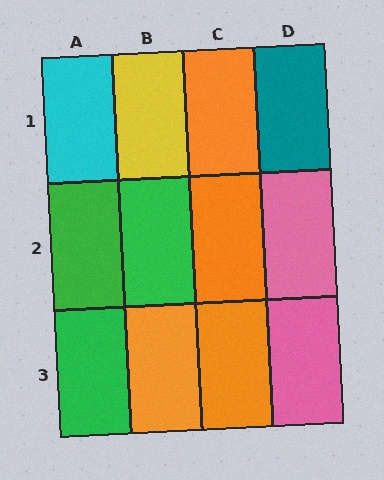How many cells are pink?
2 cells are pink.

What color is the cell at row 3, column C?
Orange.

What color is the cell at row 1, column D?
Teal.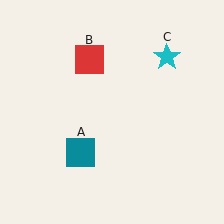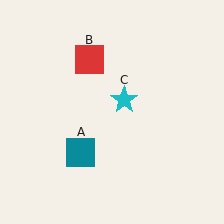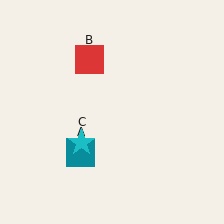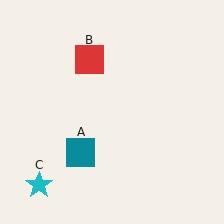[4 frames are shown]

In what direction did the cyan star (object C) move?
The cyan star (object C) moved down and to the left.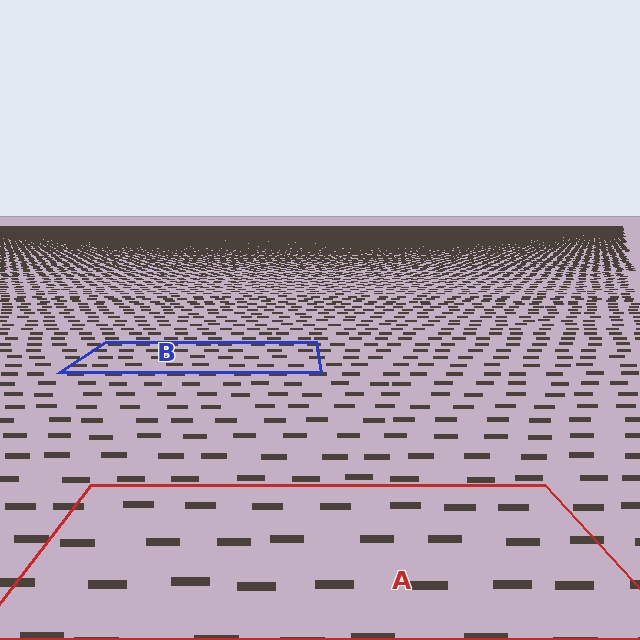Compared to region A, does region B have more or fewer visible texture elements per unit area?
Region B has more texture elements per unit area — they are packed more densely because it is farther away.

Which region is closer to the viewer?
Region A is closer. The texture elements there are larger and more spread out.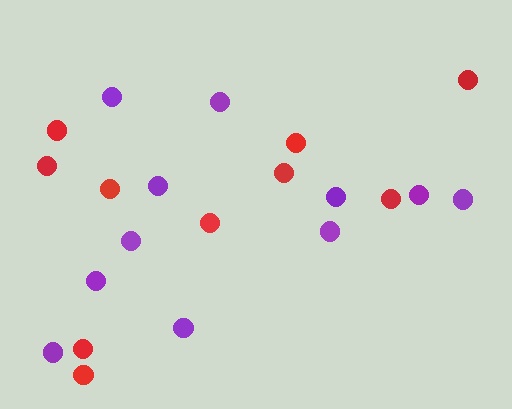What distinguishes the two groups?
There are 2 groups: one group of red circles (10) and one group of purple circles (11).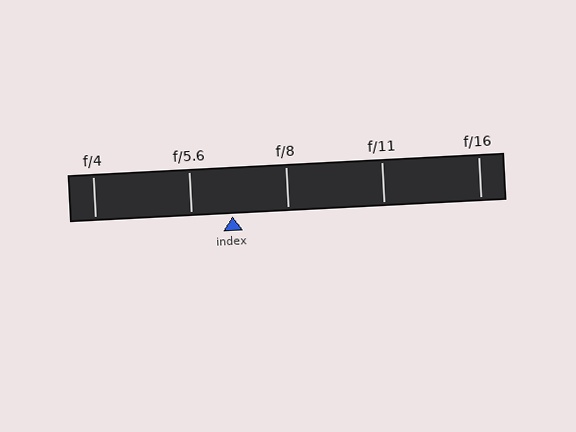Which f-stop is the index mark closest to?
The index mark is closest to f/5.6.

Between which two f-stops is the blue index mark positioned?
The index mark is between f/5.6 and f/8.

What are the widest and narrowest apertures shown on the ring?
The widest aperture shown is f/4 and the narrowest is f/16.